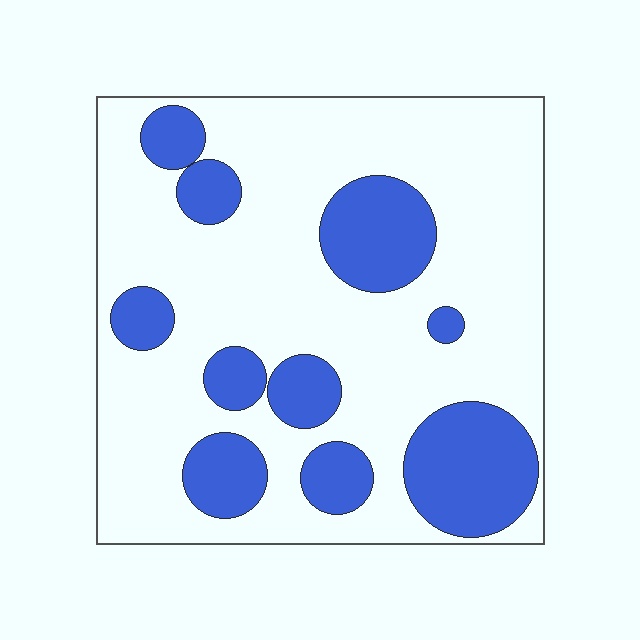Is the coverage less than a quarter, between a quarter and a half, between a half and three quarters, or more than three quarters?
Between a quarter and a half.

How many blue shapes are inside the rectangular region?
10.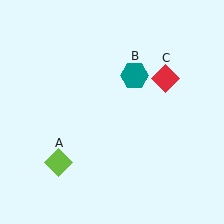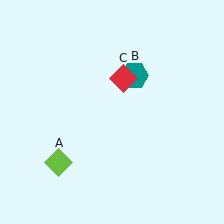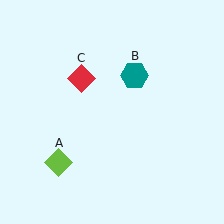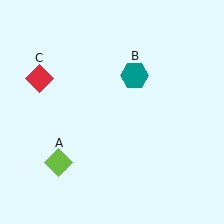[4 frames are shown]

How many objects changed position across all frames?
1 object changed position: red diamond (object C).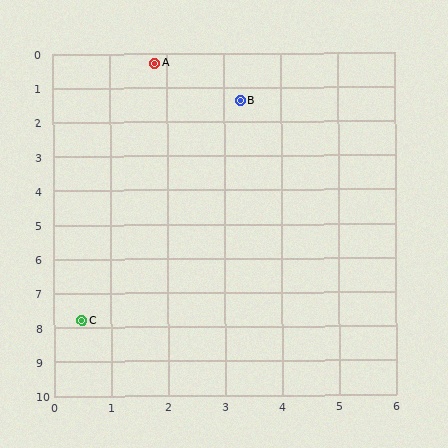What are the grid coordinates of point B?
Point B is at approximately (3.3, 1.4).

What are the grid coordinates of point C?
Point C is at approximately (0.5, 7.8).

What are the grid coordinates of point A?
Point A is at approximately (1.8, 0.3).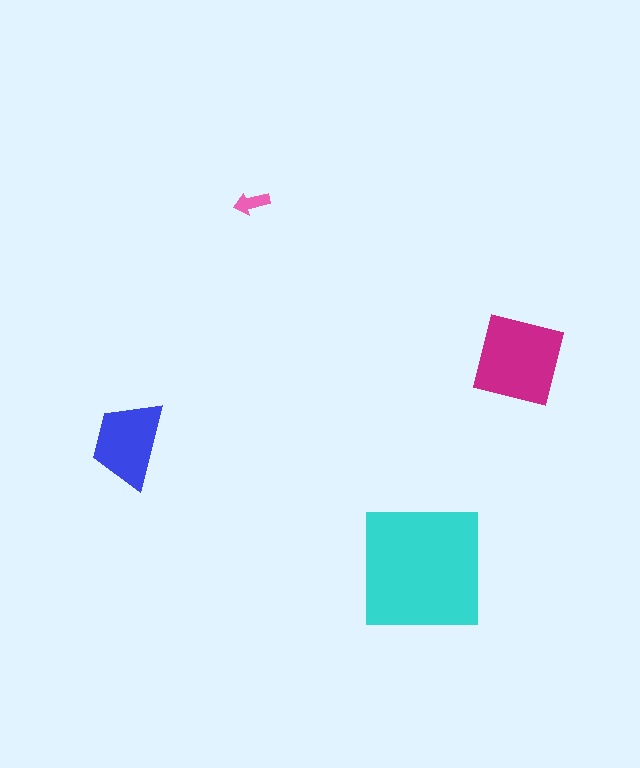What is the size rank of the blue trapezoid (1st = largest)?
3rd.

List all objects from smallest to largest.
The pink arrow, the blue trapezoid, the magenta square, the cyan square.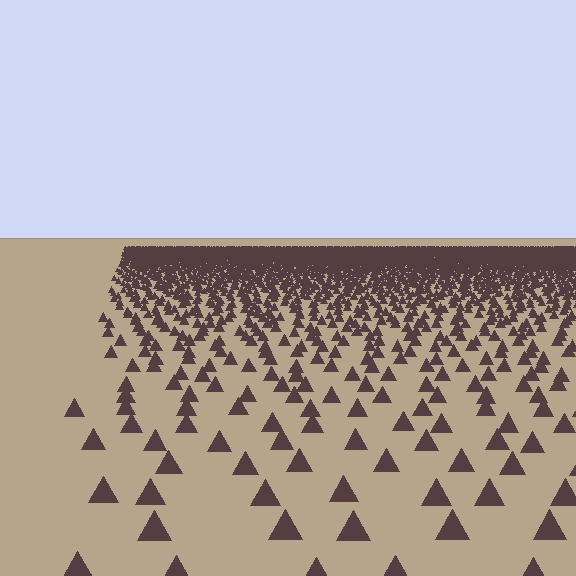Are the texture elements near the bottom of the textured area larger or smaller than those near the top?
Larger. Near the bottom, elements are closer to the viewer and appear at a bigger on-screen size.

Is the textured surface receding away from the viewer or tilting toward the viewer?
The surface is receding away from the viewer. Texture elements get smaller and denser toward the top.